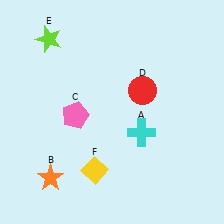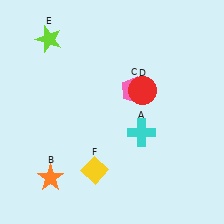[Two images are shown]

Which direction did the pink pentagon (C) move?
The pink pentagon (C) moved right.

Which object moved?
The pink pentagon (C) moved right.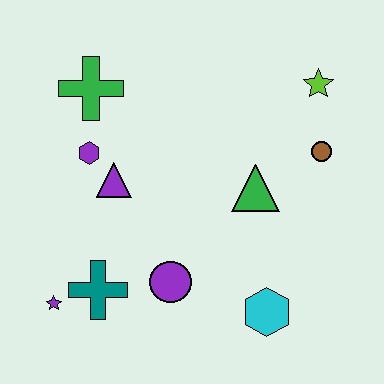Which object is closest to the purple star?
The teal cross is closest to the purple star.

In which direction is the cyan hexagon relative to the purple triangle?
The cyan hexagon is to the right of the purple triangle.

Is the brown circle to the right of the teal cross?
Yes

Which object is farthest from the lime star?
The purple star is farthest from the lime star.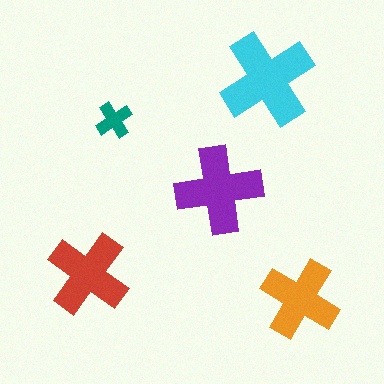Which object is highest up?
The cyan cross is topmost.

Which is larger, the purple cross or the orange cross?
The purple one.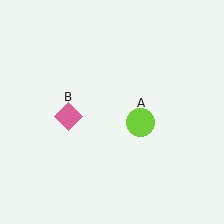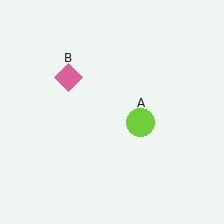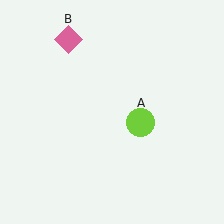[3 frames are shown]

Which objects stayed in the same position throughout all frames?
Lime circle (object A) remained stationary.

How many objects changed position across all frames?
1 object changed position: pink diamond (object B).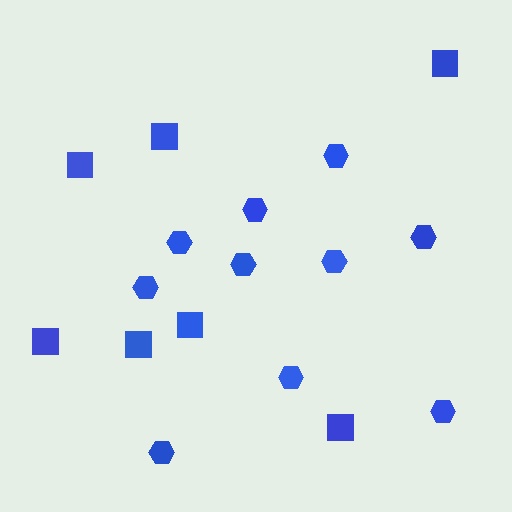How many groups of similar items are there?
There are 2 groups: one group of squares (7) and one group of hexagons (10).